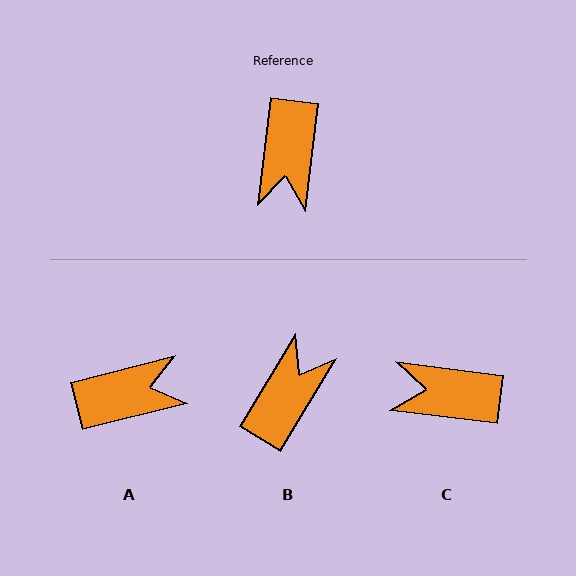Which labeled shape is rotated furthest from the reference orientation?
B, about 156 degrees away.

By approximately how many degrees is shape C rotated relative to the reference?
Approximately 90 degrees clockwise.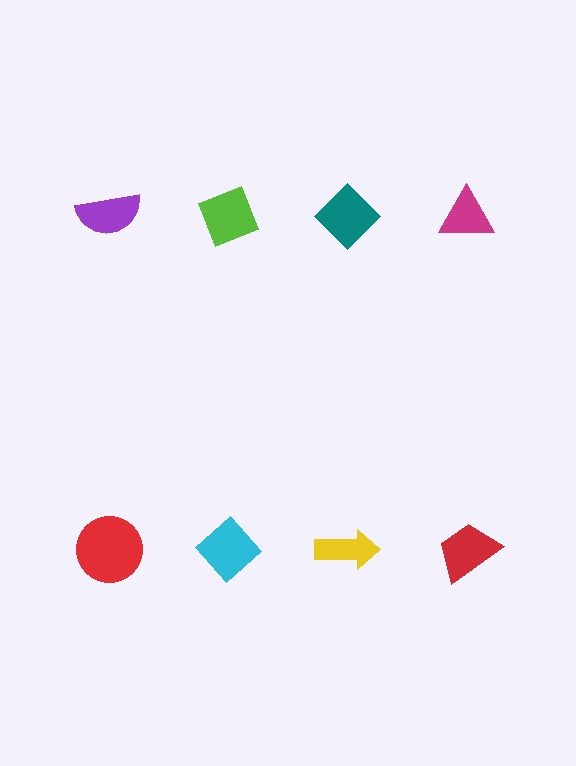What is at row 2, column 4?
A red trapezoid.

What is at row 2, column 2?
A cyan diamond.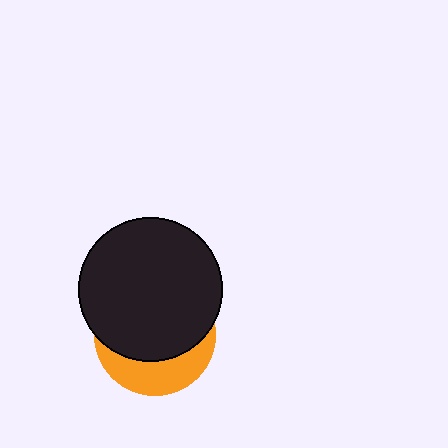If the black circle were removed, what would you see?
You would see the complete orange circle.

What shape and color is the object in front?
The object in front is a black circle.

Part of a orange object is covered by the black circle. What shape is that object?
It is a circle.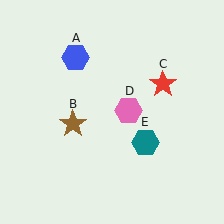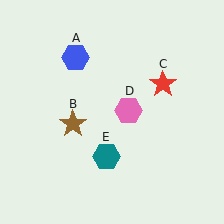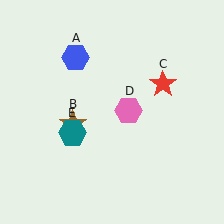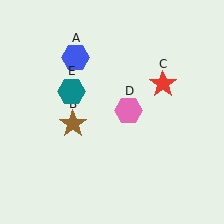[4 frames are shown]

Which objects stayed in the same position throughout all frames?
Blue hexagon (object A) and brown star (object B) and red star (object C) and pink hexagon (object D) remained stationary.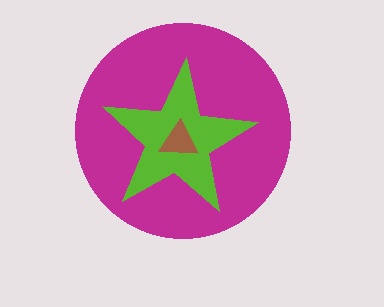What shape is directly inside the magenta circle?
The lime star.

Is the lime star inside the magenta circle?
Yes.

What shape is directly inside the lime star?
The brown triangle.